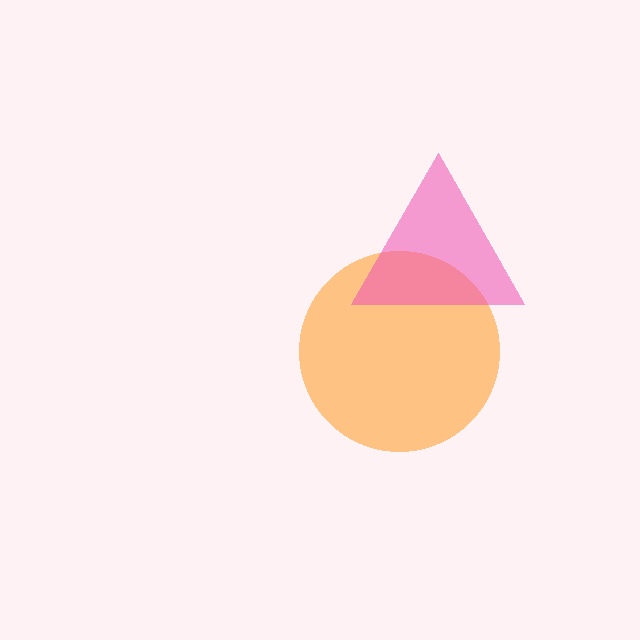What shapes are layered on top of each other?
The layered shapes are: an orange circle, a pink triangle.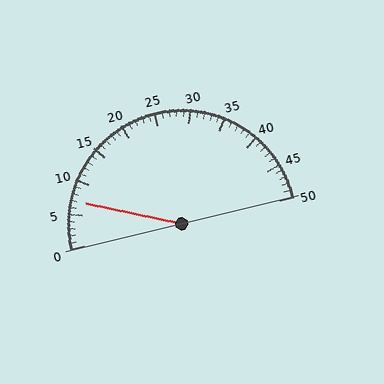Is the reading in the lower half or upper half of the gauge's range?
The reading is in the lower half of the range (0 to 50).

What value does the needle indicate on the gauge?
The needle indicates approximately 7.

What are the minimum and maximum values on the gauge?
The gauge ranges from 0 to 50.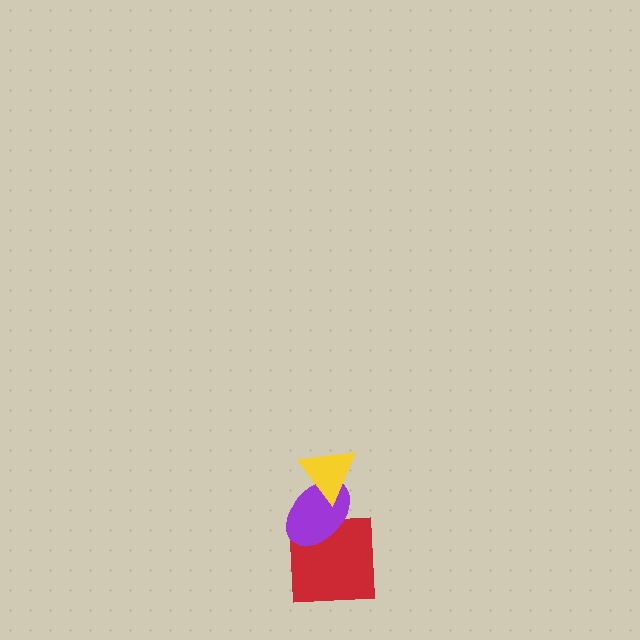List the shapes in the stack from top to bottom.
From top to bottom: the yellow triangle, the purple ellipse, the red square.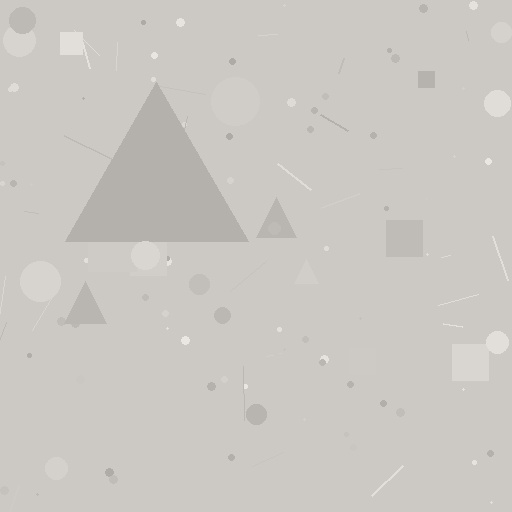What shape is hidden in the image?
A triangle is hidden in the image.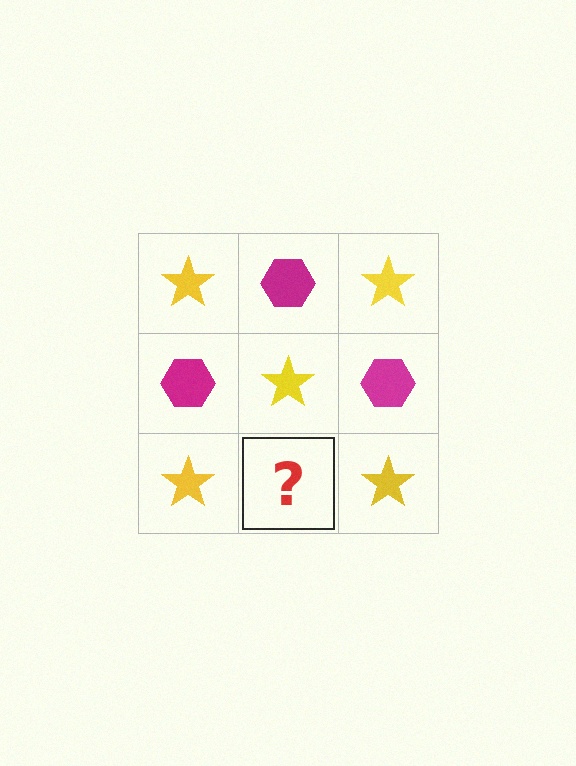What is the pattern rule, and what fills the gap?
The rule is that it alternates yellow star and magenta hexagon in a checkerboard pattern. The gap should be filled with a magenta hexagon.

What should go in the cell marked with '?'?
The missing cell should contain a magenta hexagon.